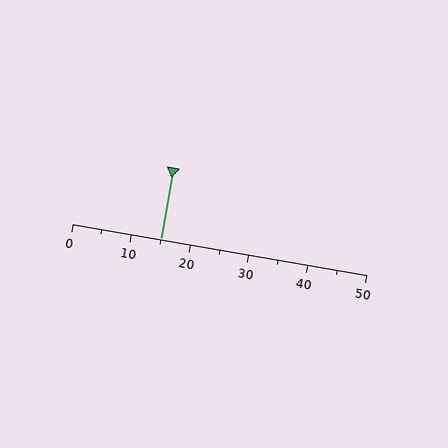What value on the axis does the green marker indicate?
The marker indicates approximately 15.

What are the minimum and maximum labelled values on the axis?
The axis runs from 0 to 50.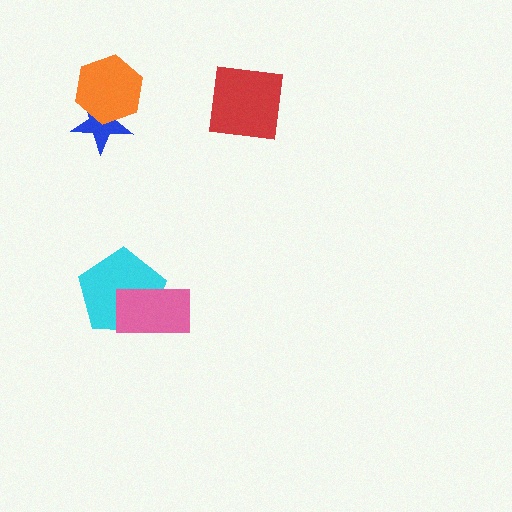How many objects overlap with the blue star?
1 object overlaps with the blue star.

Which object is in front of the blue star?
The orange hexagon is in front of the blue star.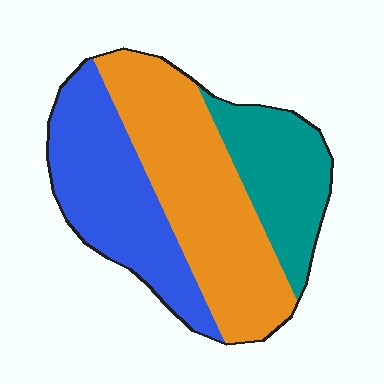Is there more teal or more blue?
Blue.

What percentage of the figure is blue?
Blue takes up about one third (1/3) of the figure.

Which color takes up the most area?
Orange, at roughly 45%.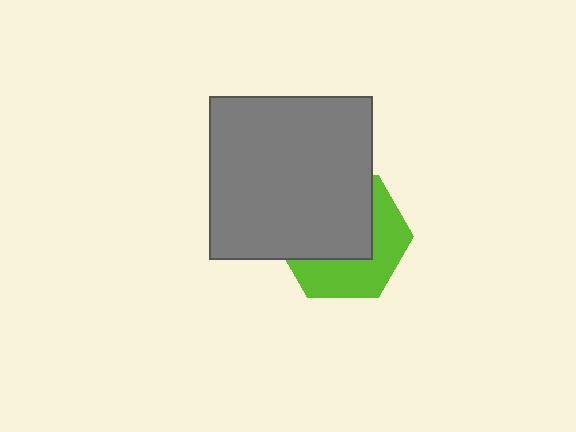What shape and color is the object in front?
The object in front is a gray square.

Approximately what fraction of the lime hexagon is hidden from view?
Roughly 56% of the lime hexagon is hidden behind the gray square.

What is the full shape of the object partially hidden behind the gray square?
The partially hidden object is a lime hexagon.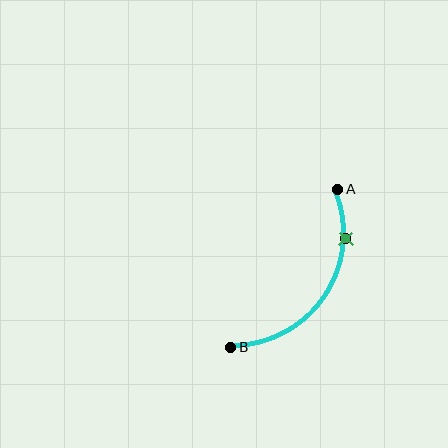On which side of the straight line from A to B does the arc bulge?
The arc bulges below and to the right of the straight line connecting A and B.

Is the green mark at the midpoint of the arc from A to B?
No. The green mark lies on the arc but is closer to endpoint A. The arc midpoint would be at the point on the curve equidistant along the arc from both A and B.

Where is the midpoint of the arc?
The arc midpoint is the point on the curve farthest from the straight line joining A and B. It sits below and to the right of that line.